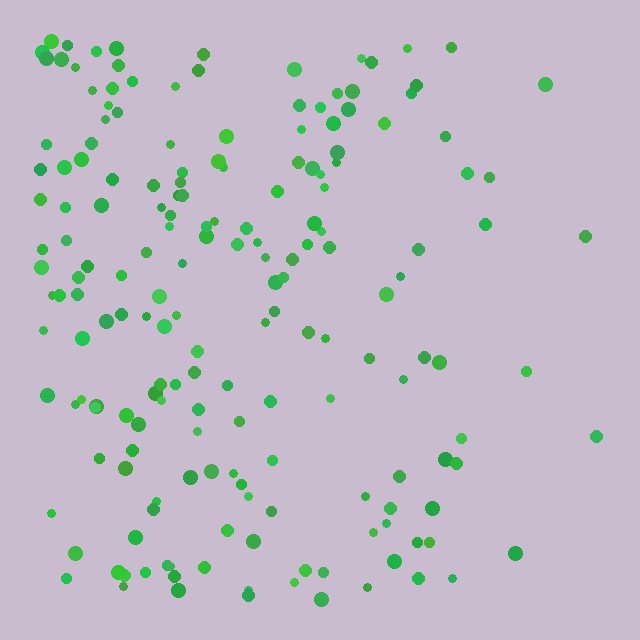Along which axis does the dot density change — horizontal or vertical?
Horizontal.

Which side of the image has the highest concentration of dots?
The left.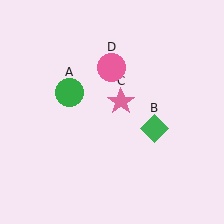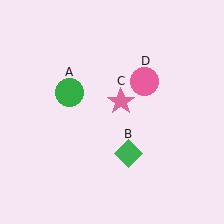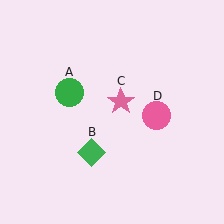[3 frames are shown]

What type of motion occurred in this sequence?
The green diamond (object B), pink circle (object D) rotated clockwise around the center of the scene.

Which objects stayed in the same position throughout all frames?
Green circle (object A) and pink star (object C) remained stationary.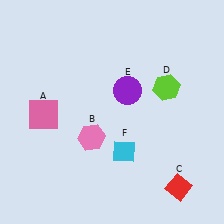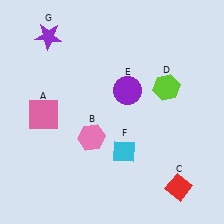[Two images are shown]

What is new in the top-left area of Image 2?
A purple star (G) was added in the top-left area of Image 2.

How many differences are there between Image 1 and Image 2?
There is 1 difference between the two images.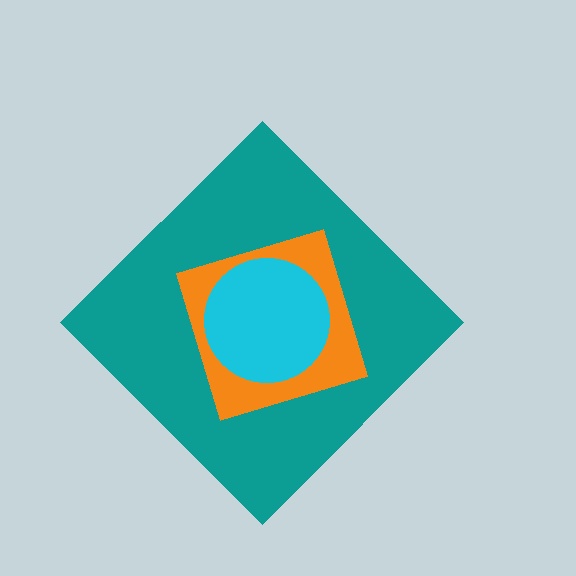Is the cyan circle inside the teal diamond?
Yes.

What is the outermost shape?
The teal diamond.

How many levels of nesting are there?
3.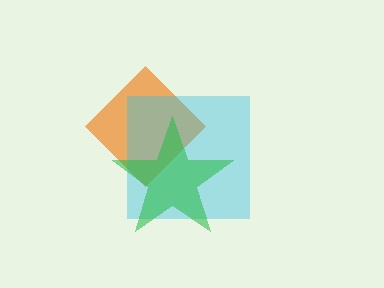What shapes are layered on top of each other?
The layered shapes are: an orange diamond, a cyan square, a green star.